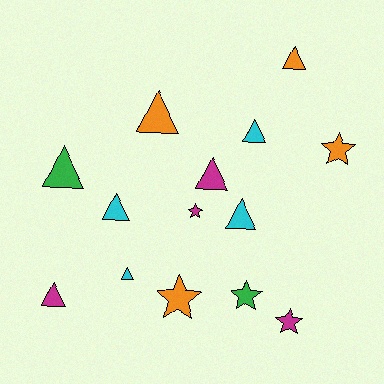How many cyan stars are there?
There are no cyan stars.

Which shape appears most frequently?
Triangle, with 9 objects.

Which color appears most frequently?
Magenta, with 4 objects.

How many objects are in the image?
There are 14 objects.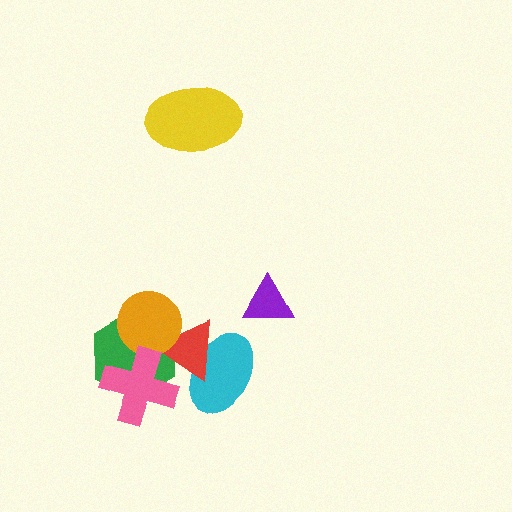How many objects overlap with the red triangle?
4 objects overlap with the red triangle.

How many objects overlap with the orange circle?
2 objects overlap with the orange circle.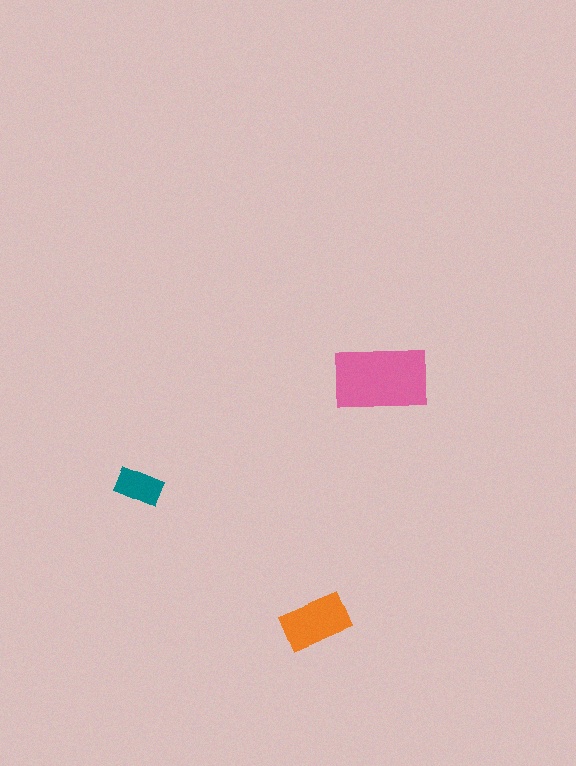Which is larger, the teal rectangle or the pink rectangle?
The pink one.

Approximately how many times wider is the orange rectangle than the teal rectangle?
About 1.5 times wider.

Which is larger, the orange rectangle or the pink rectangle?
The pink one.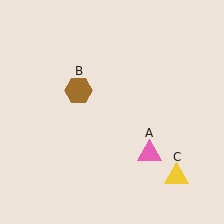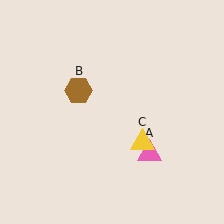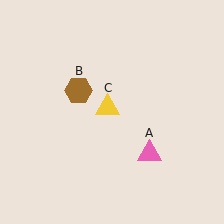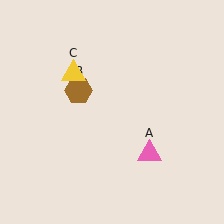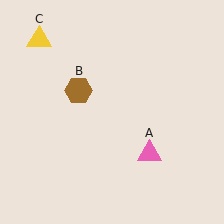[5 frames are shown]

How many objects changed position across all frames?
1 object changed position: yellow triangle (object C).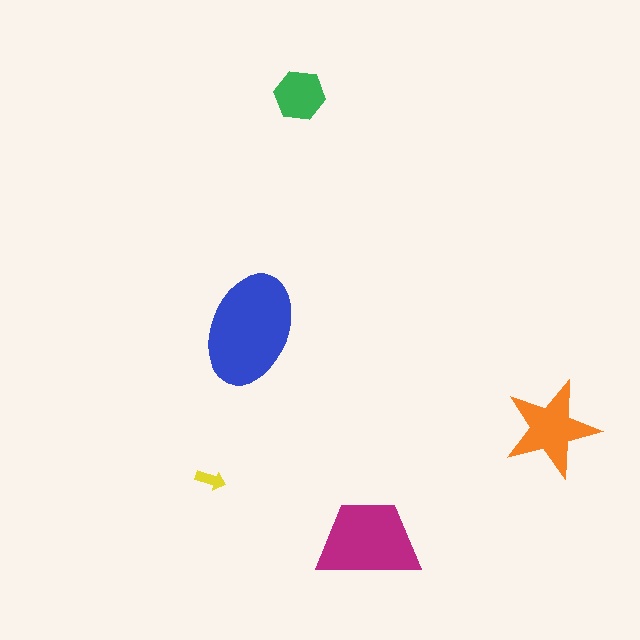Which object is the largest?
The blue ellipse.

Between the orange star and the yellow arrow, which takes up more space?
The orange star.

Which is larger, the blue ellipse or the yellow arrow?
The blue ellipse.